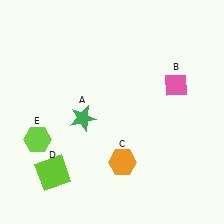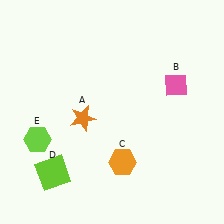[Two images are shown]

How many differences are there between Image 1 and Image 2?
There is 1 difference between the two images.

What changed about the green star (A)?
In Image 1, A is green. In Image 2, it changed to orange.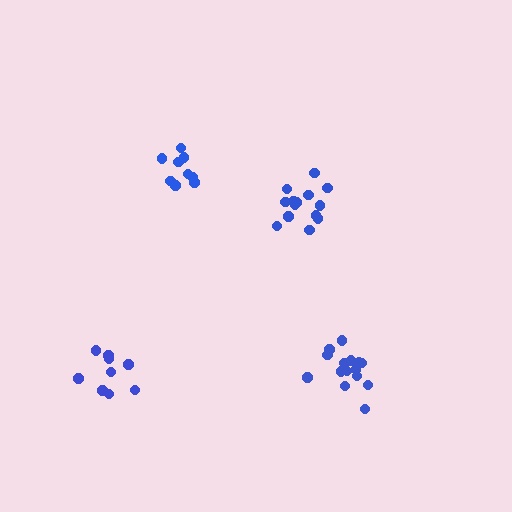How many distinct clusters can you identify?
There are 4 distinct clusters.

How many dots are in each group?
Group 1: 14 dots, Group 2: 9 dots, Group 3: 9 dots, Group 4: 15 dots (47 total).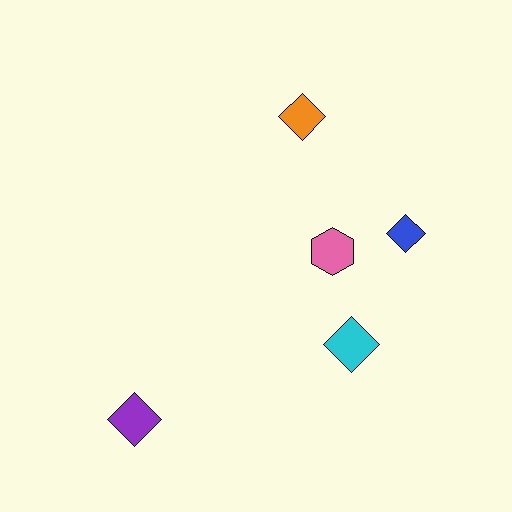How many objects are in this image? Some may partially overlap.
There are 5 objects.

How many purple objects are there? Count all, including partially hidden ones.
There is 1 purple object.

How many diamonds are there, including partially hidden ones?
There are 4 diamonds.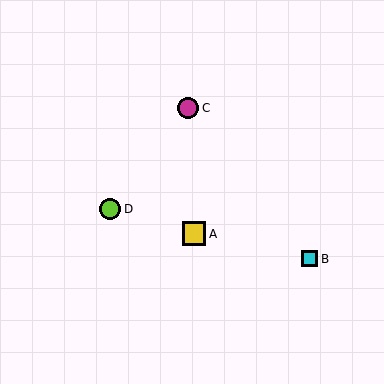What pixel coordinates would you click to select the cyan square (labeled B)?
Click at (310, 259) to select the cyan square B.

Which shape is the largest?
The yellow square (labeled A) is the largest.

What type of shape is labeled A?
Shape A is a yellow square.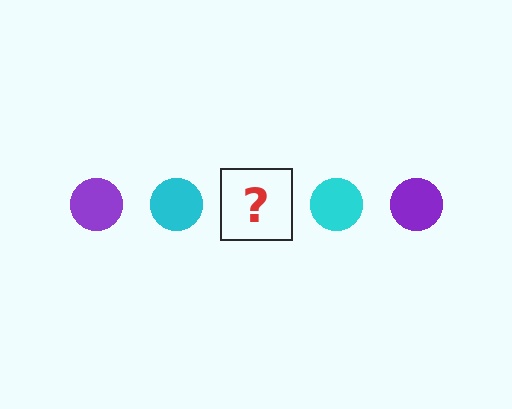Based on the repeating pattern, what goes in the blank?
The blank should be a purple circle.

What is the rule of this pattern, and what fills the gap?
The rule is that the pattern cycles through purple, cyan circles. The gap should be filled with a purple circle.